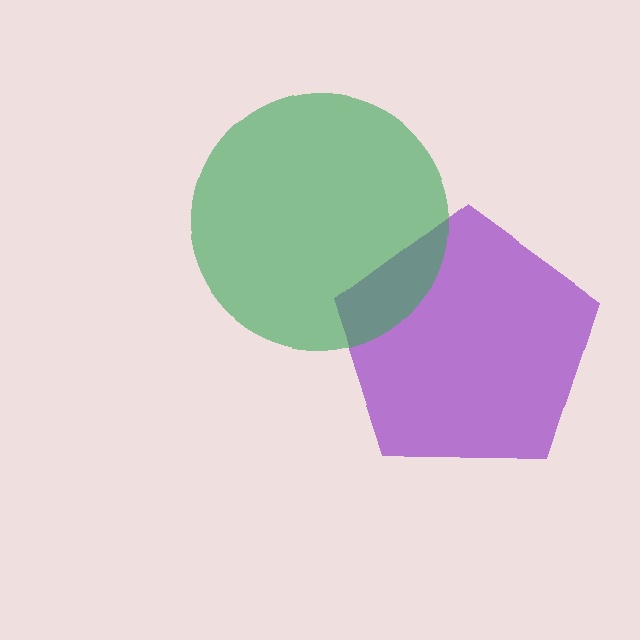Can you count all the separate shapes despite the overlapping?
Yes, there are 2 separate shapes.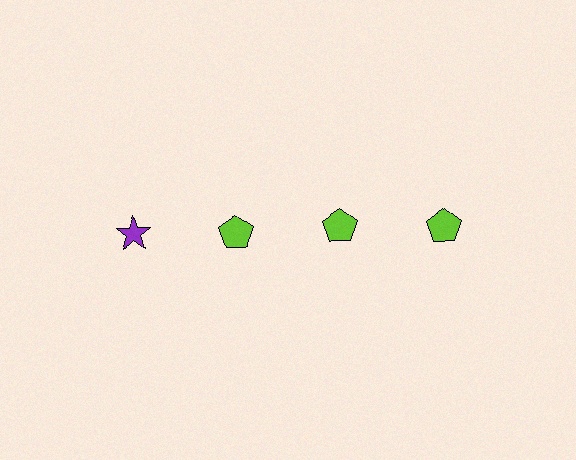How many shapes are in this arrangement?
There are 4 shapes arranged in a grid pattern.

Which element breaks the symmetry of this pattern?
The purple star in the top row, leftmost column breaks the symmetry. All other shapes are lime pentagons.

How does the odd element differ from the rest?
It differs in both color (purple instead of lime) and shape (star instead of pentagon).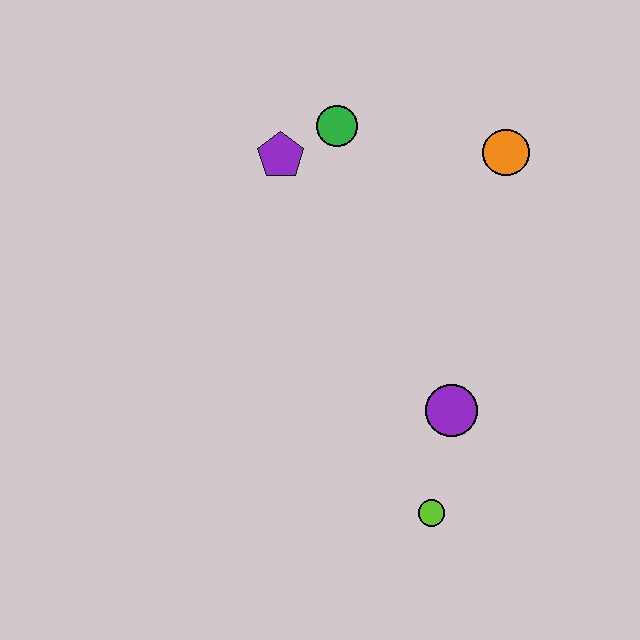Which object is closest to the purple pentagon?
The green circle is closest to the purple pentagon.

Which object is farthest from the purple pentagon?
The lime circle is farthest from the purple pentagon.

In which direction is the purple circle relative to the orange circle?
The purple circle is below the orange circle.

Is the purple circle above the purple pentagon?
No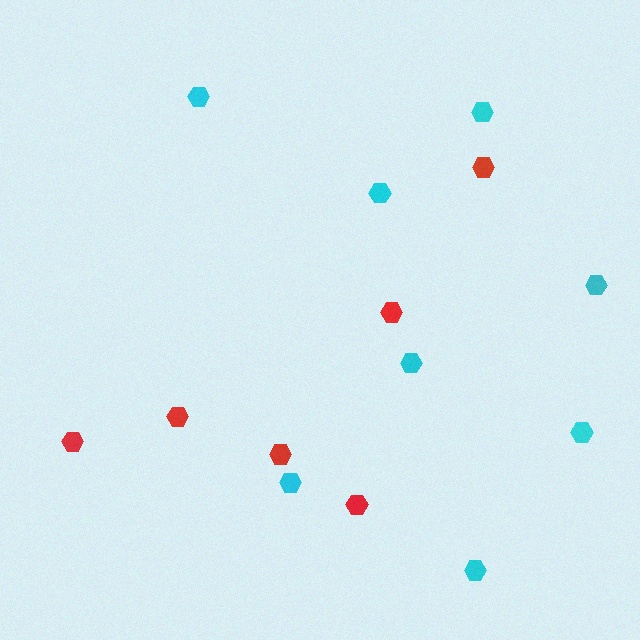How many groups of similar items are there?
There are 2 groups: one group of red hexagons (6) and one group of cyan hexagons (8).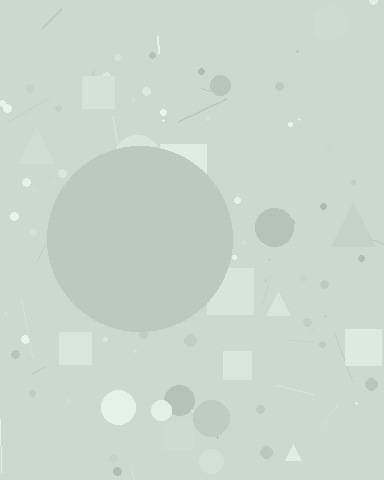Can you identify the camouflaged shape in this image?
The camouflaged shape is a circle.